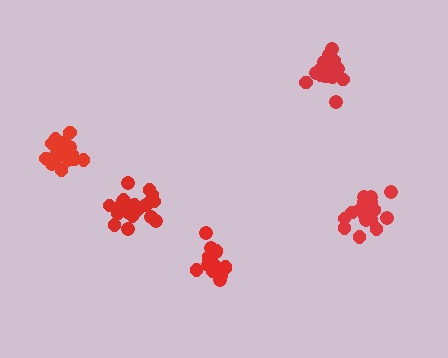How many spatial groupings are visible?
There are 5 spatial groupings.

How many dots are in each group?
Group 1: 18 dots, Group 2: 18 dots, Group 3: 21 dots, Group 4: 20 dots, Group 5: 15 dots (92 total).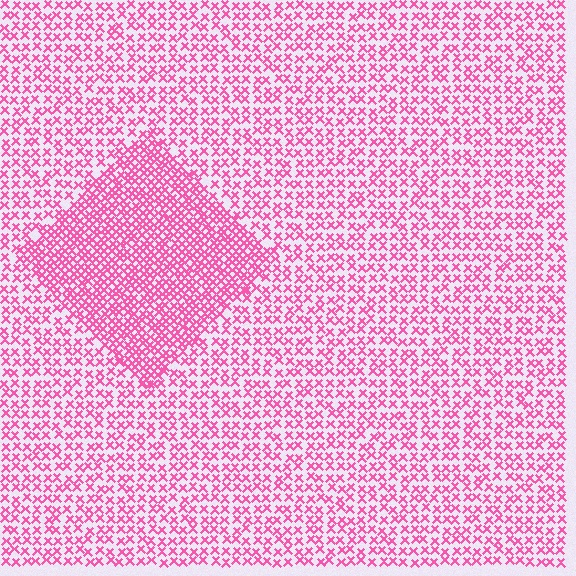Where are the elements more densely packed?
The elements are more densely packed inside the diamond boundary.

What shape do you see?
I see a diamond.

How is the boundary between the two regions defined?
The boundary is defined by a change in element density (approximately 1.8x ratio). All elements are the same color, size, and shape.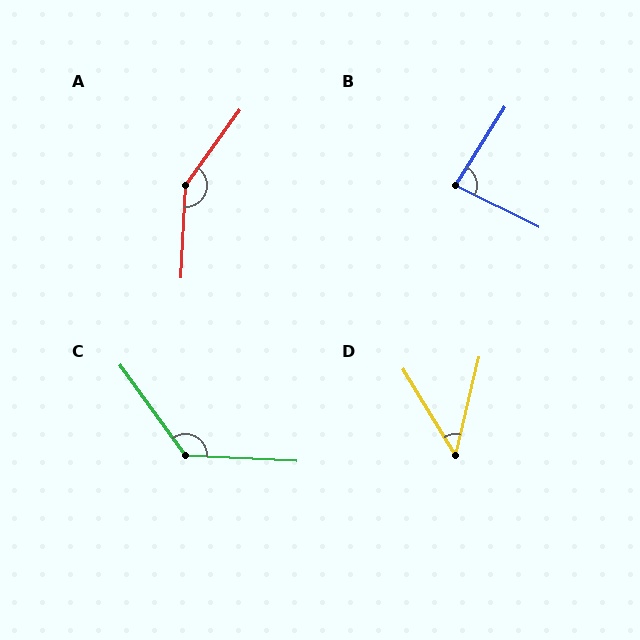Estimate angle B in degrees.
Approximately 84 degrees.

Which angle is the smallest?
D, at approximately 45 degrees.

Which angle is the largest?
A, at approximately 147 degrees.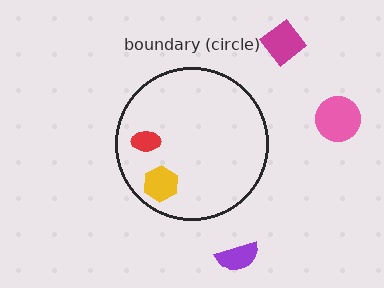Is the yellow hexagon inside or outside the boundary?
Inside.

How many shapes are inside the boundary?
2 inside, 3 outside.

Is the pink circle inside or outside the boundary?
Outside.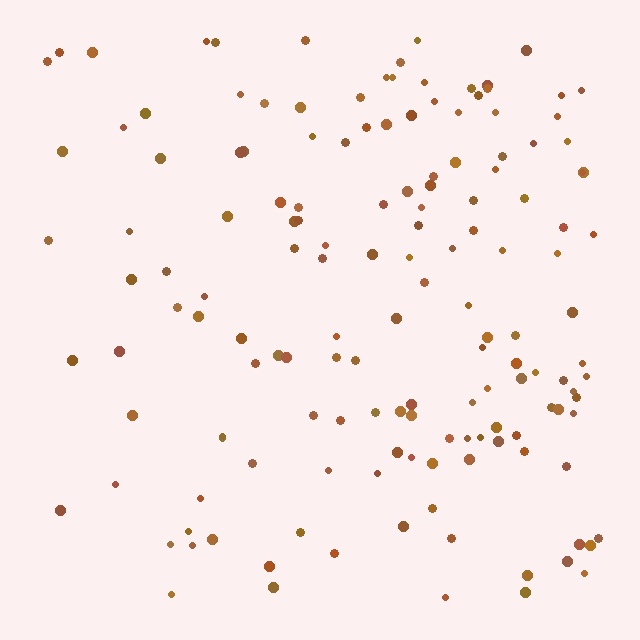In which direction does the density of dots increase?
From left to right, with the right side densest.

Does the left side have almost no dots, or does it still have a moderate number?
Still a moderate number, just noticeably fewer than the right.